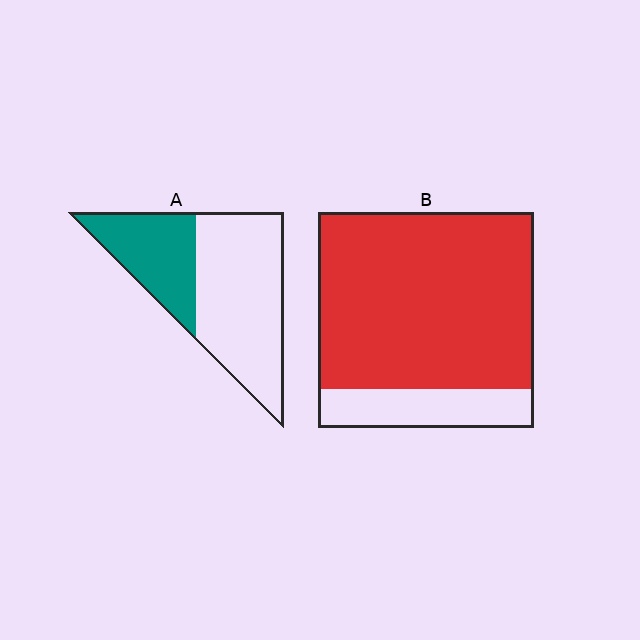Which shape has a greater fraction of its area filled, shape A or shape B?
Shape B.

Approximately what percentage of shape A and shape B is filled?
A is approximately 35% and B is approximately 80%.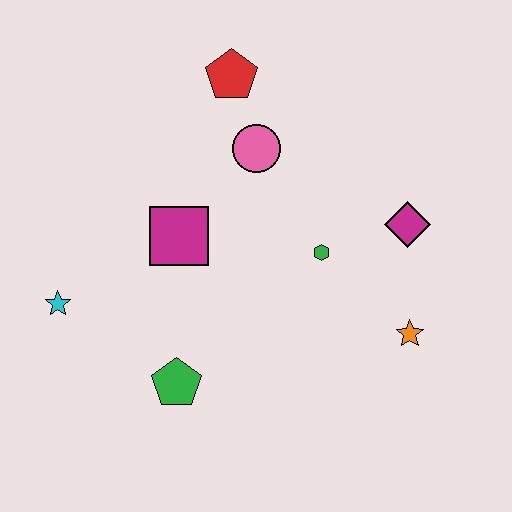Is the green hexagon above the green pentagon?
Yes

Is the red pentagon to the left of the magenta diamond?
Yes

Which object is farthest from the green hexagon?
The cyan star is farthest from the green hexagon.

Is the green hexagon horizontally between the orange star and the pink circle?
Yes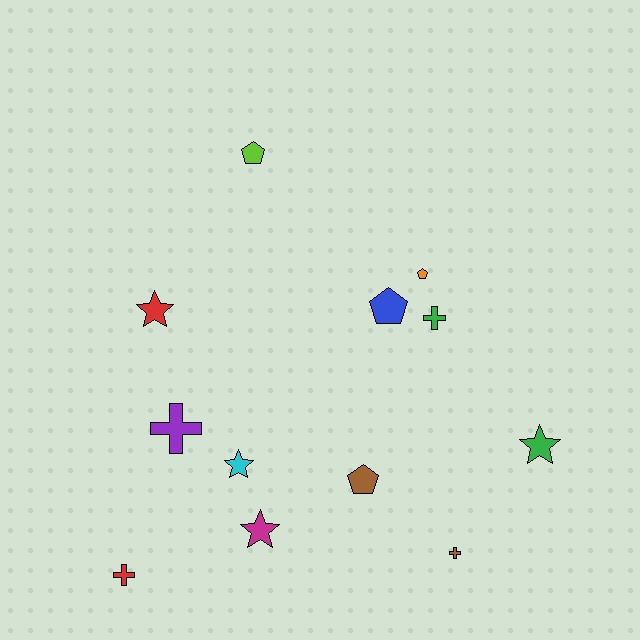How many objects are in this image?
There are 12 objects.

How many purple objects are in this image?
There is 1 purple object.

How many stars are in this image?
There are 4 stars.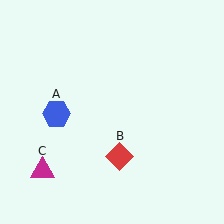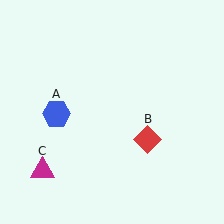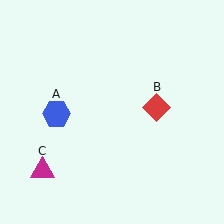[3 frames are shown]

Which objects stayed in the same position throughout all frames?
Blue hexagon (object A) and magenta triangle (object C) remained stationary.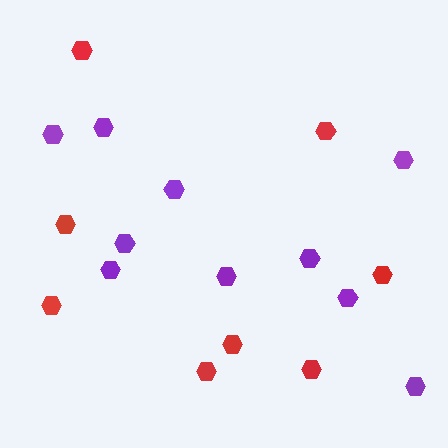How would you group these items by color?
There are 2 groups: one group of red hexagons (8) and one group of purple hexagons (10).